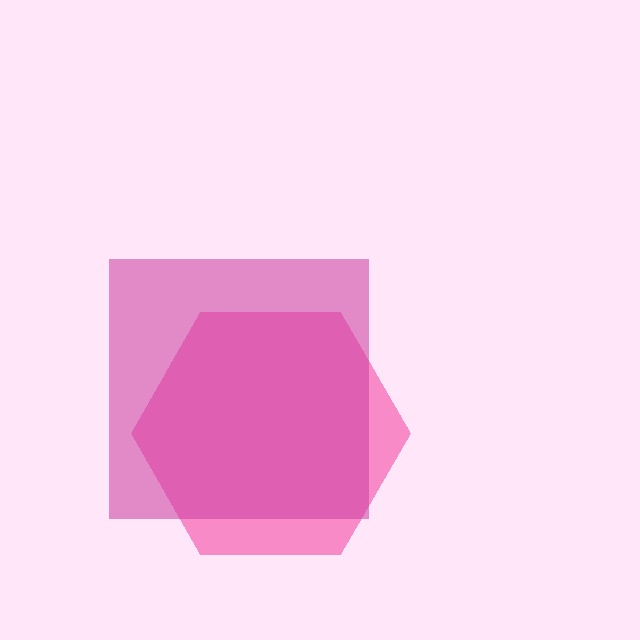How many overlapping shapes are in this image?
There are 2 overlapping shapes in the image.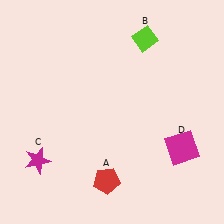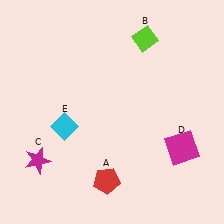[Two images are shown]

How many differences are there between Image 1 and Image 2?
There is 1 difference between the two images.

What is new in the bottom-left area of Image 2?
A cyan diamond (E) was added in the bottom-left area of Image 2.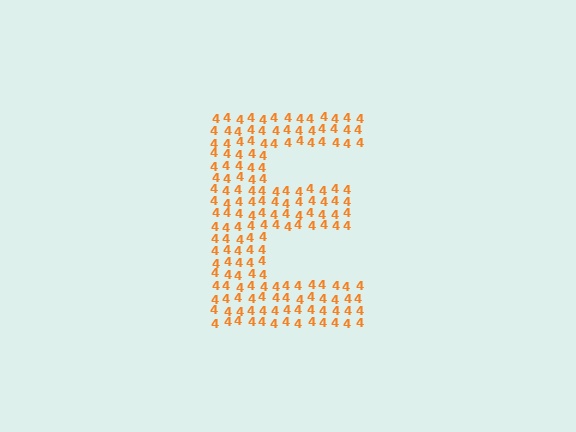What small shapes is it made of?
It is made of small digit 4's.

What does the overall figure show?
The overall figure shows the letter E.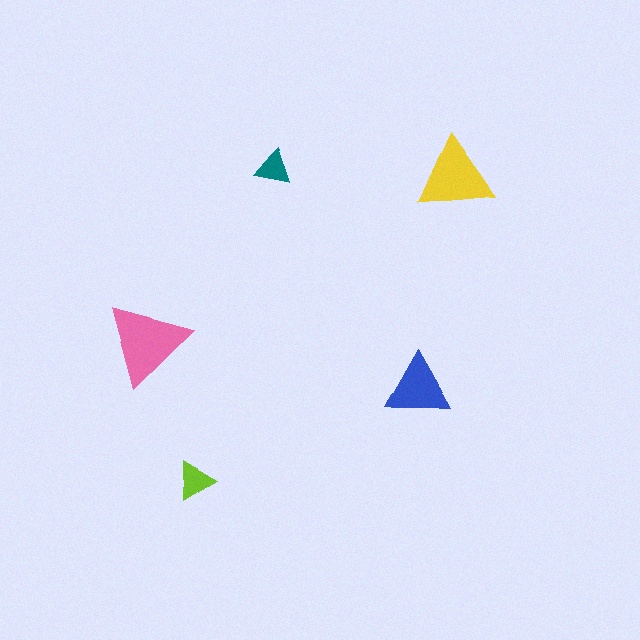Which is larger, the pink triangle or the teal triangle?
The pink one.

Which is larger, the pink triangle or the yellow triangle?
The pink one.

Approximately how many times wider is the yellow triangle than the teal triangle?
About 2 times wider.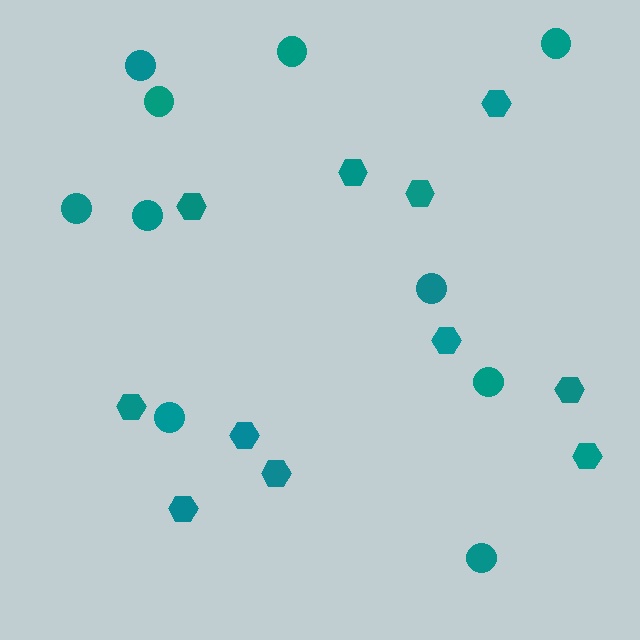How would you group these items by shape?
There are 2 groups: one group of hexagons (11) and one group of circles (10).